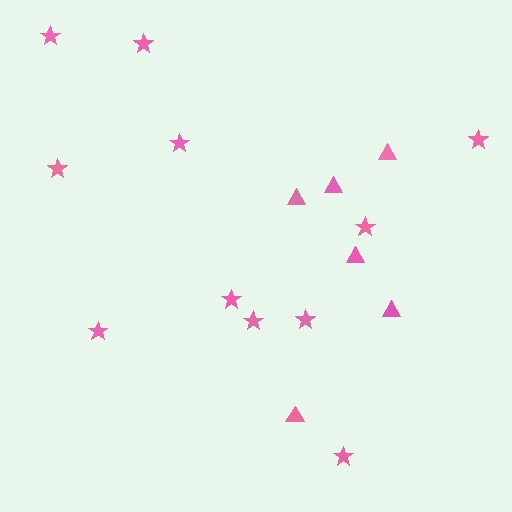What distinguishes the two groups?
There are 2 groups: one group of triangles (6) and one group of stars (11).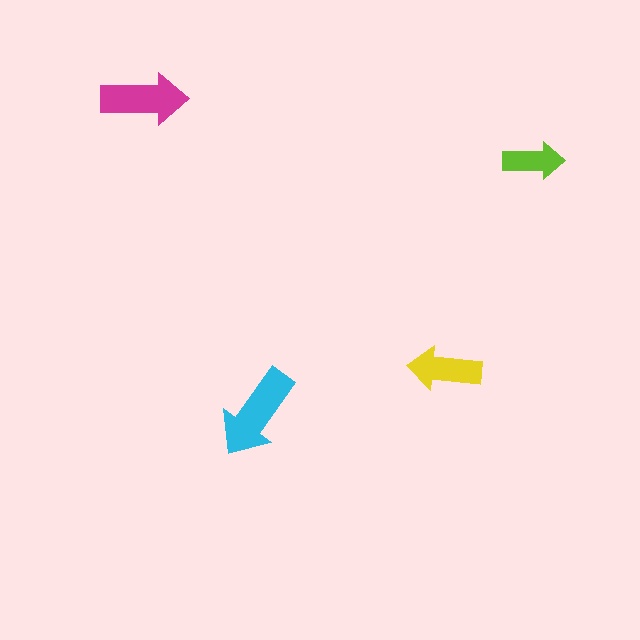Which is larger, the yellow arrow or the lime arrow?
The yellow one.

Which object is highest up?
The magenta arrow is topmost.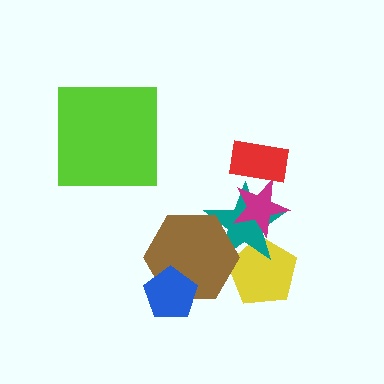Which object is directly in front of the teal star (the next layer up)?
The magenta star is directly in front of the teal star.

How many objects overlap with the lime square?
0 objects overlap with the lime square.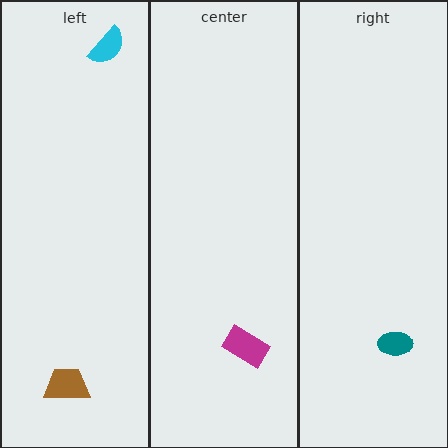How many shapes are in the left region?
2.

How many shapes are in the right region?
1.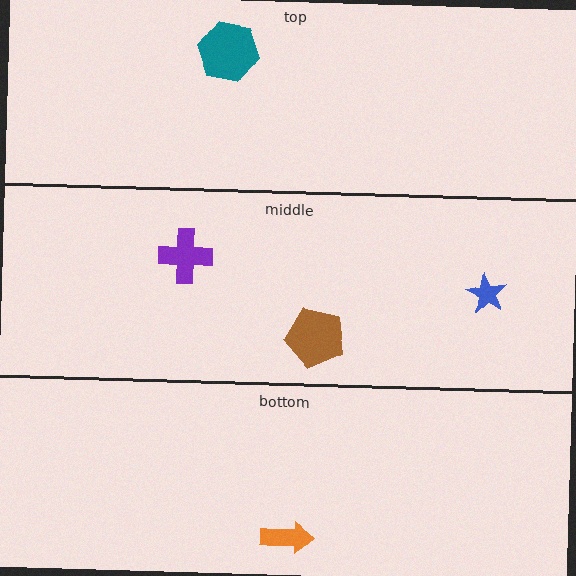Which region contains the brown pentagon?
The middle region.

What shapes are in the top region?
The teal hexagon.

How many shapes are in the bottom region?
1.